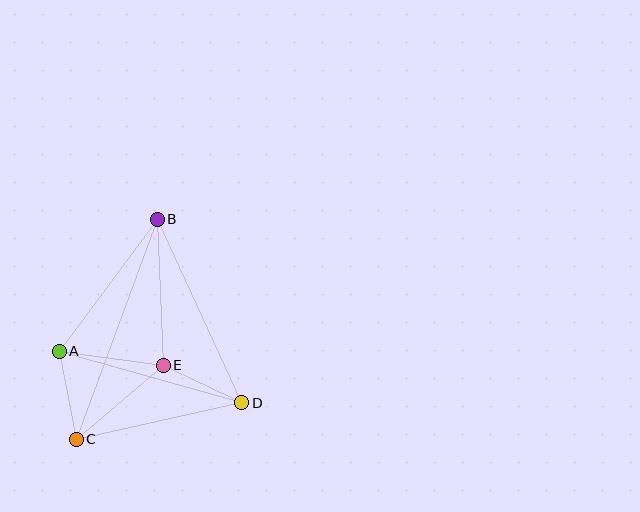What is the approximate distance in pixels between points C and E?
The distance between C and E is approximately 114 pixels.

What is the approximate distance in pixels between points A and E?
The distance between A and E is approximately 105 pixels.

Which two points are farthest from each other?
Points B and C are farthest from each other.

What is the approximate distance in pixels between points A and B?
The distance between A and B is approximately 164 pixels.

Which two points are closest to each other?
Points D and E are closest to each other.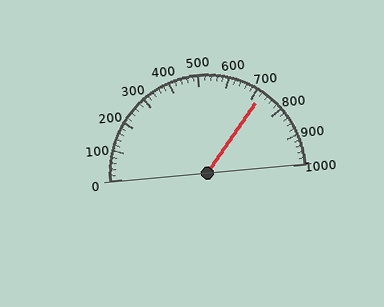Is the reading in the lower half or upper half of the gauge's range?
The reading is in the upper half of the range (0 to 1000).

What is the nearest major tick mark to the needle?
The nearest major tick mark is 700.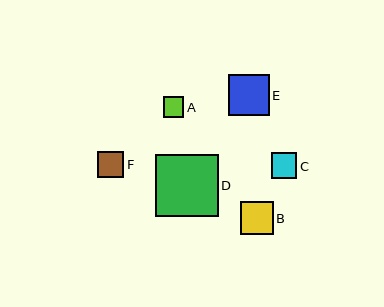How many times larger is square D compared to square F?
Square D is approximately 2.4 times the size of square F.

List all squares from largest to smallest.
From largest to smallest: D, E, B, F, C, A.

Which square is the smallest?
Square A is the smallest with a size of approximately 20 pixels.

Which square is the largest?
Square D is the largest with a size of approximately 62 pixels.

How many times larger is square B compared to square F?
Square B is approximately 1.3 times the size of square F.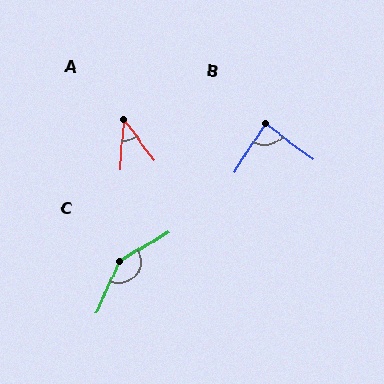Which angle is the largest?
C, at approximately 145 degrees.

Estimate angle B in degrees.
Approximately 85 degrees.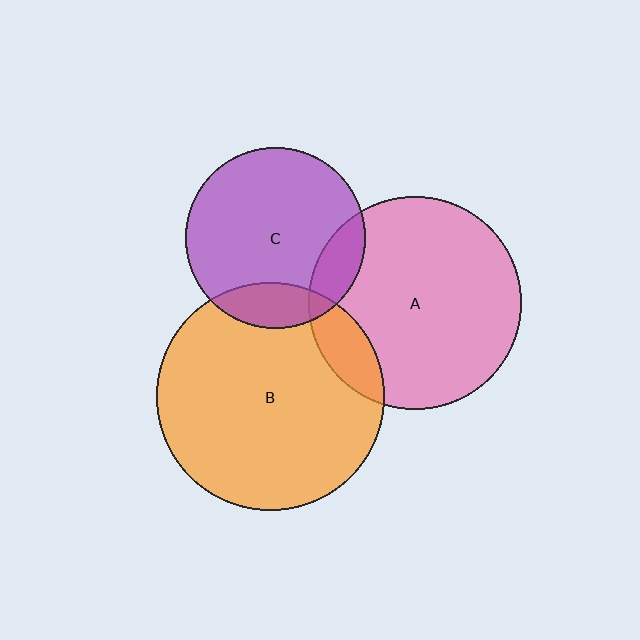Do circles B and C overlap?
Yes.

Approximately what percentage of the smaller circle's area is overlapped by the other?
Approximately 15%.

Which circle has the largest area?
Circle B (orange).